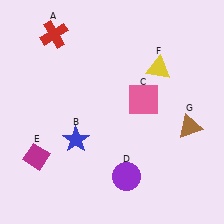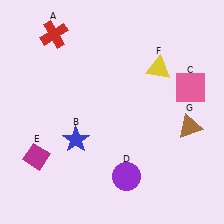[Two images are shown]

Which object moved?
The pink square (C) moved right.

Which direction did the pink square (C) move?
The pink square (C) moved right.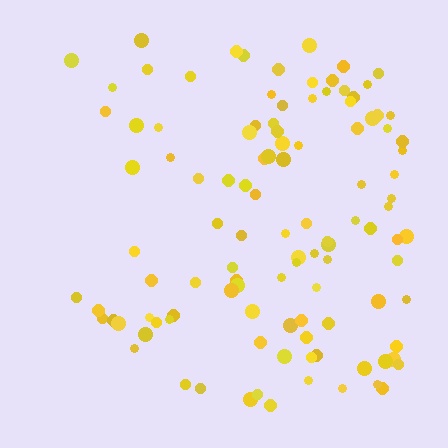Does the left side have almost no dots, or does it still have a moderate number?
Still a moderate number, just noticeably fewer than the right.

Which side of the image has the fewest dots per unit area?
The left.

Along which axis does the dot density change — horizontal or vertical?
Horizontal.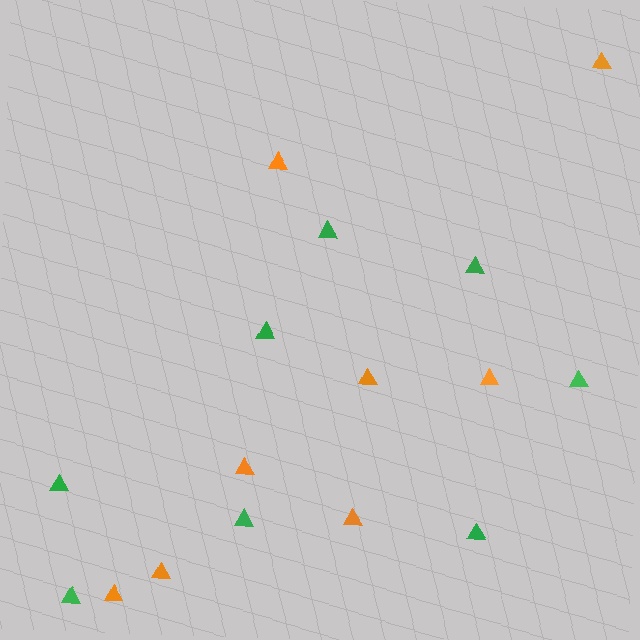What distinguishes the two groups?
There are 2 groups: one group of orange triangles (8) and one group of green triangles (8).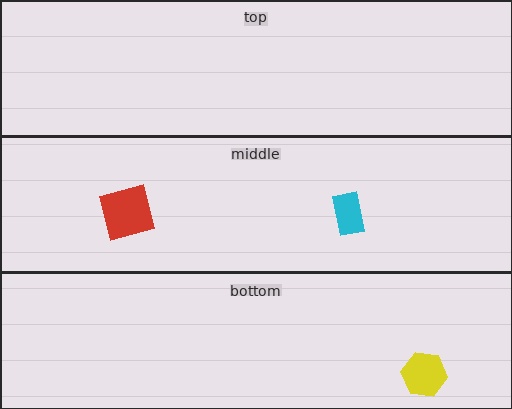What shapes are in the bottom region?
The yellow hexagon.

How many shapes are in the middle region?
2.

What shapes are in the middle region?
The cyan rectangle, the red square.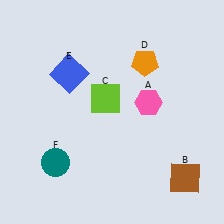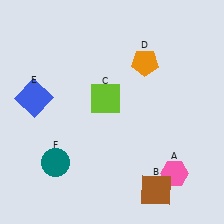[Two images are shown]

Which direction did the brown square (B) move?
The brown square (B) moved left.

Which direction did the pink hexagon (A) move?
The pink hexagon (A) moved down.